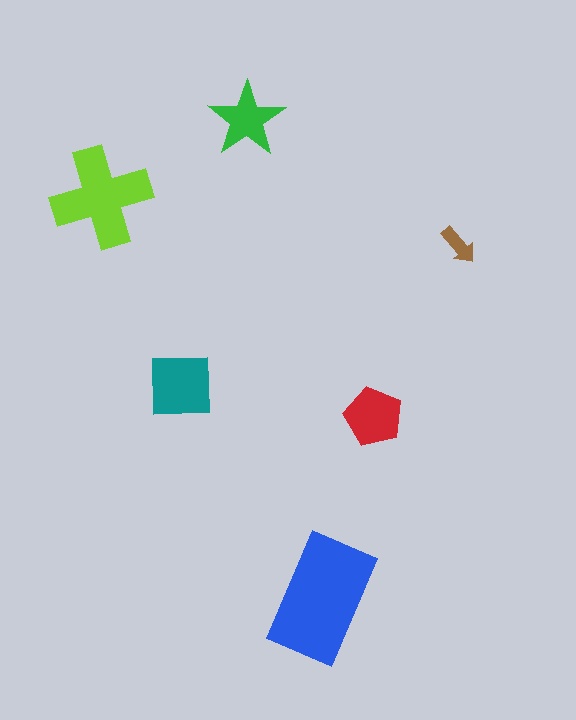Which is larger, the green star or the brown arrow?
The green star.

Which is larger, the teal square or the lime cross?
The lime cross.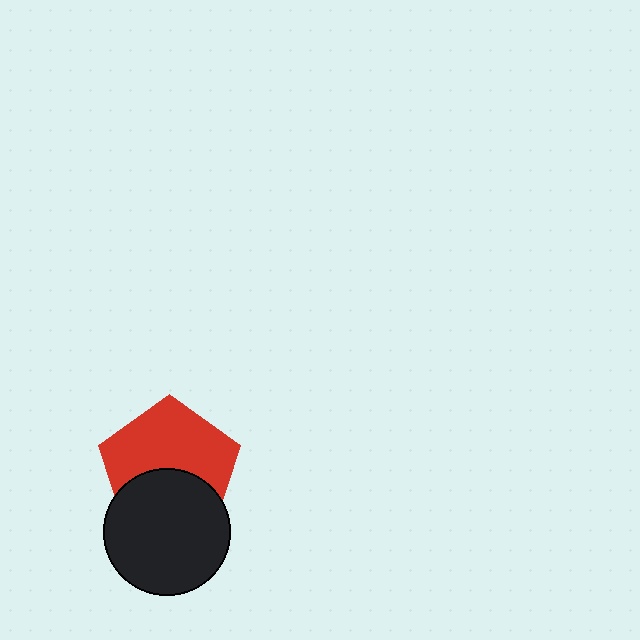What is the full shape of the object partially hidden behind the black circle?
The partially hidden object is a red pentagon.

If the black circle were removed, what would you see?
You would see the complete red pentagon.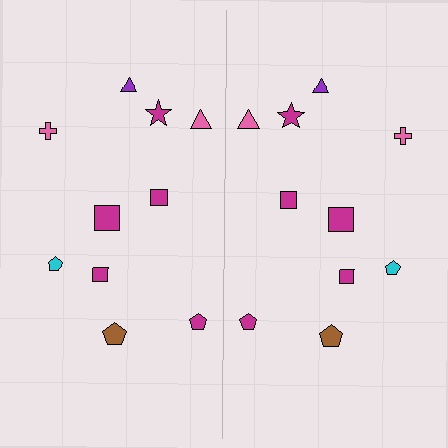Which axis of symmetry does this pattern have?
The pattern has a vertical axis of symmetry running through the center of the image.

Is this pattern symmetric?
Yes, this pattern has bilateral (reflection) symmetry.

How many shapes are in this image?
There are 20 shapes in this image.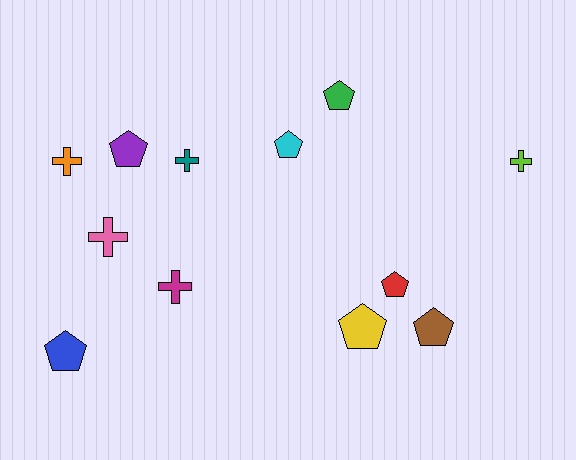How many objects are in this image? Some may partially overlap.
There are 12 objects.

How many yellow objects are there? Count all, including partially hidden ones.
There is 1 yellow object.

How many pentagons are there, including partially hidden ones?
There are 7 pentagons.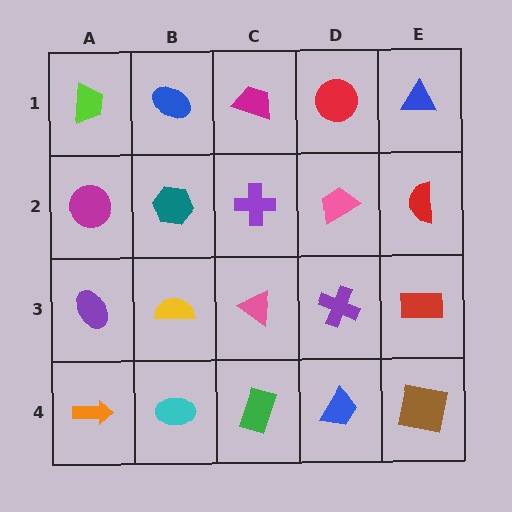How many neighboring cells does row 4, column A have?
2.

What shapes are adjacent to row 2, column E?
A blue triangle (row 1, column E), a red rectangle (row 3, column E), a pink trapezoid (row 2, column D).